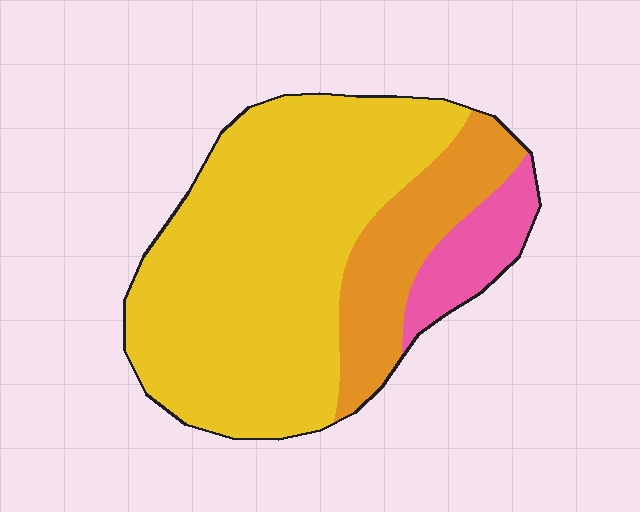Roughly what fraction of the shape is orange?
Orange takes up about one fifth (1/5) of the shape.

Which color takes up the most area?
Yellow, at roughly 70%.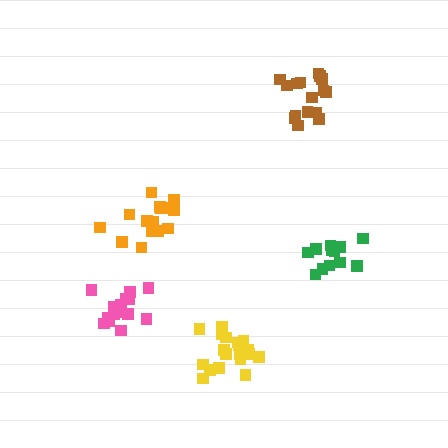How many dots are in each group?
Group 1: 13 dots, Group 2: 19 dots, Group 3: 16 dots, Group 4: 18 dots, Group 5: 16 dots (82 total).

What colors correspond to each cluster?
The clusters are colored: green, yellow, brown, pink, orange.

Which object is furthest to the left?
The pink cluster is leftmost.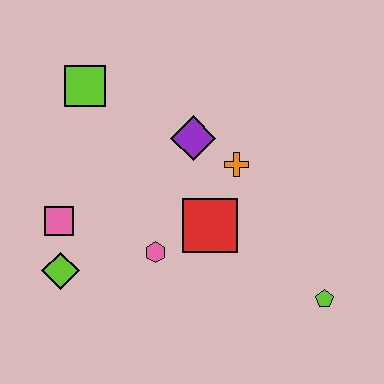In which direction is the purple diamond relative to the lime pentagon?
The purple diamond is above the lime pentagon.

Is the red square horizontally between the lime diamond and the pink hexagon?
No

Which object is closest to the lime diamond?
The pink square is closest to the lime diamond.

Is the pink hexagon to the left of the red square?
Yes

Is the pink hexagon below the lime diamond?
No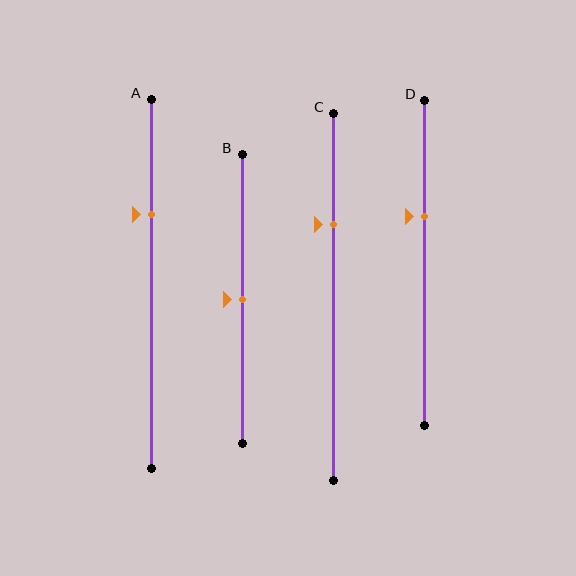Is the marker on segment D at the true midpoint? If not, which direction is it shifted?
No, the marker on segment D is shifted upward by about 14% of the segment length.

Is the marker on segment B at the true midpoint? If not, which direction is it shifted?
Yes, the marker on segment B is at the true midpoint.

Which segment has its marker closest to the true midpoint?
Segment B has its marker closest to the true midpoint.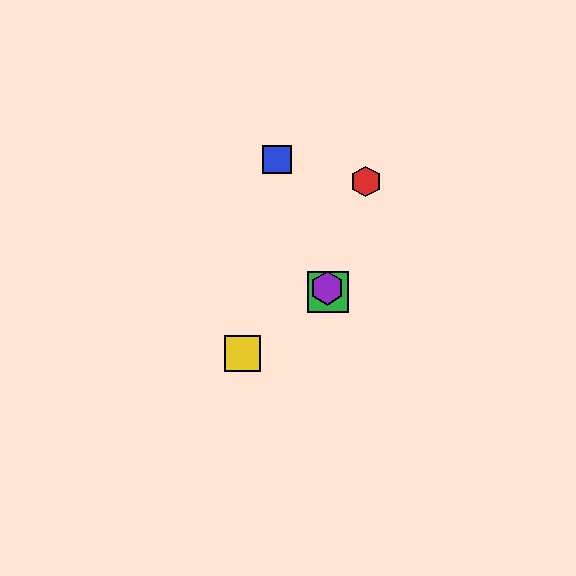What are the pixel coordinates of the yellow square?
The yellow square is at (243, 354).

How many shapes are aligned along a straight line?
3 shapes (the blue square, the green square, the purple hexagon) are aligned along a straight line.